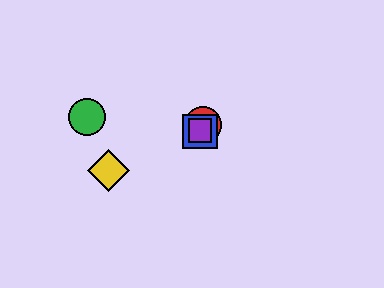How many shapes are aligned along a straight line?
3 shapes (the red circle, the blue square, the purple square) are aligned along a straight line.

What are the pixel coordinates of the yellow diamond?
The yellow diamond is at (109, 171).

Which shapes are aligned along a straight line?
The red circle, the blue square, the purple square are aligned along a straight line.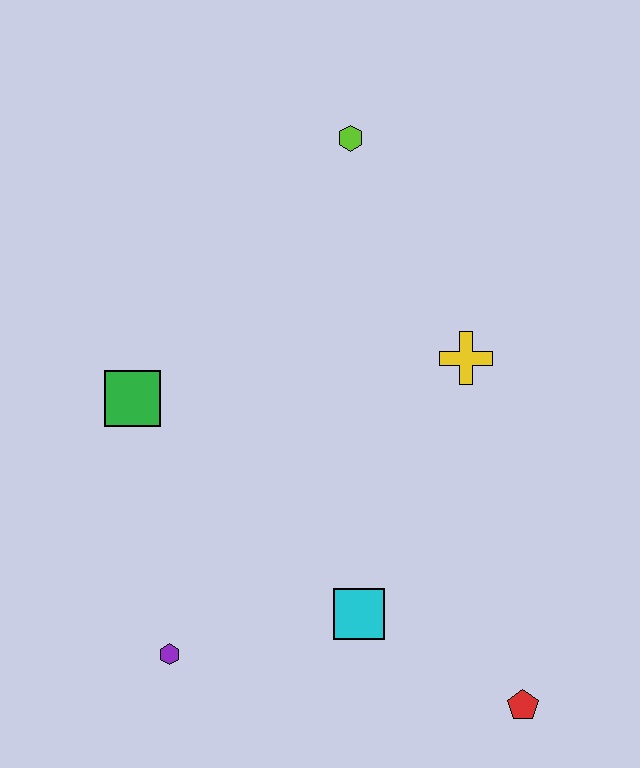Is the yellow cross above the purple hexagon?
Yes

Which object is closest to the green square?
The purple hexagon is closest to the green square.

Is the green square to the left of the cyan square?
Yes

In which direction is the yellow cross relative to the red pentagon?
The yellow cross is above the red pentagon.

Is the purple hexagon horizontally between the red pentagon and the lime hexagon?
No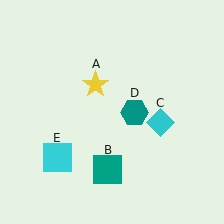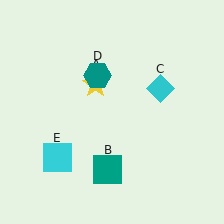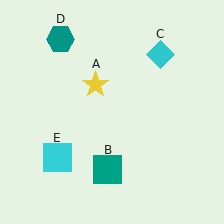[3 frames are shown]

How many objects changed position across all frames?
2 objects changed position: cyan diamond (object C), teal hexagon (object D).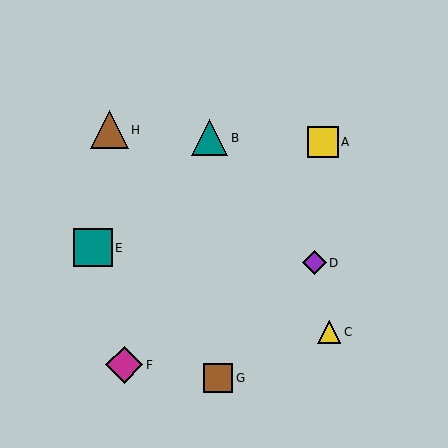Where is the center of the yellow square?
The center of the yellow square is at (323, 142).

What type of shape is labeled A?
Shape A is a yellow square.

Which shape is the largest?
The teal square (labeled E) is the largest.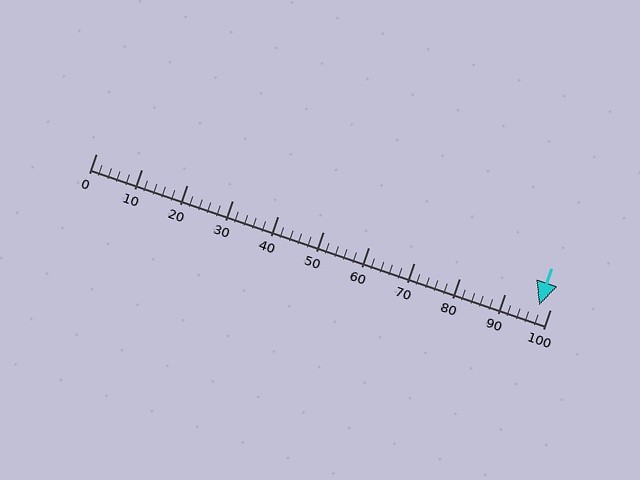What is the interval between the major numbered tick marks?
The major tick marks are spaced 10 units apart.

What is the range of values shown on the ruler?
The ruler shows values from 0 to 100.